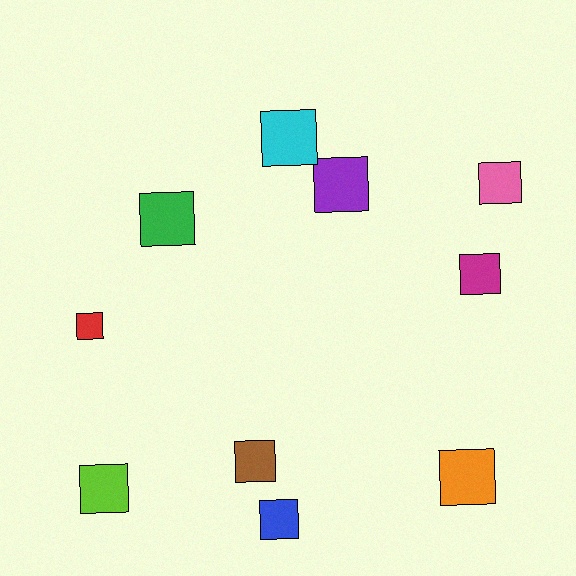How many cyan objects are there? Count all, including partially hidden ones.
There is 1 cyan object.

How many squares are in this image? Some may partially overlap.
There are 10 squares.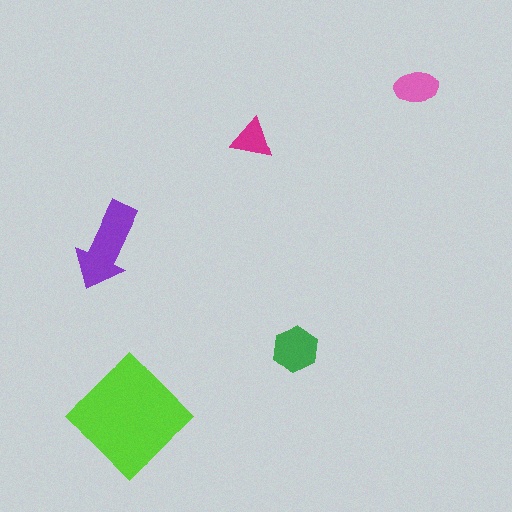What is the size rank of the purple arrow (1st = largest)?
2nd.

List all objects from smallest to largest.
The magenta triangle, the pink ellipse, the green hexagon, the purple arrow, the lime diamond.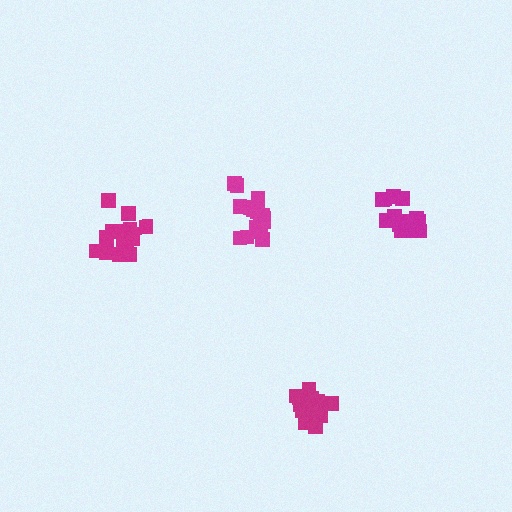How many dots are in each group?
Group 1: 19 dots, Group 2: 18 dots, Group 3: 15 dots, Group 4: 16 dots (68 total).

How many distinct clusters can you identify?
There are 4 distinct clusters.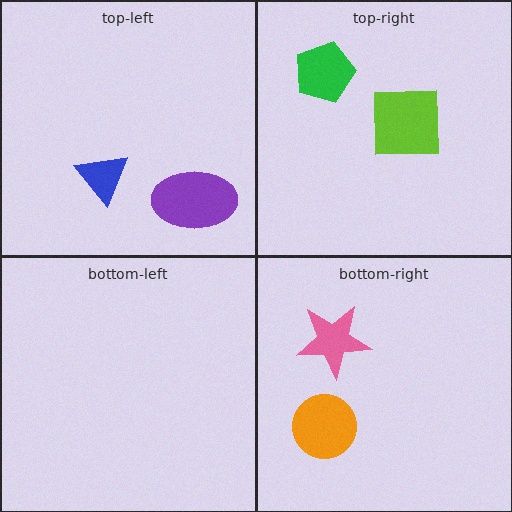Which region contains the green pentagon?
The top-right region.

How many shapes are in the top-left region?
2.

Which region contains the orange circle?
The bottom-right region.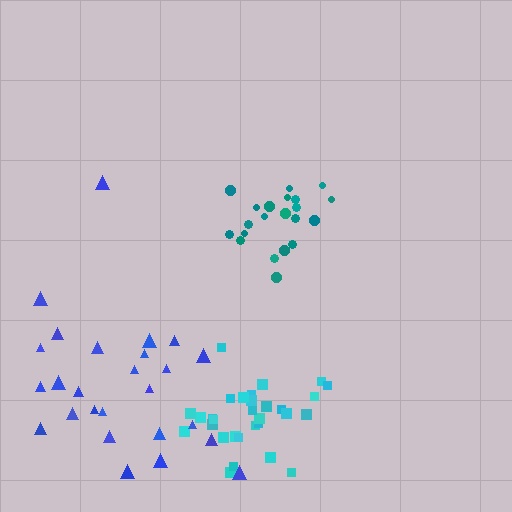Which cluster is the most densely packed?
Cyan.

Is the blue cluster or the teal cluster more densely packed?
Teal.